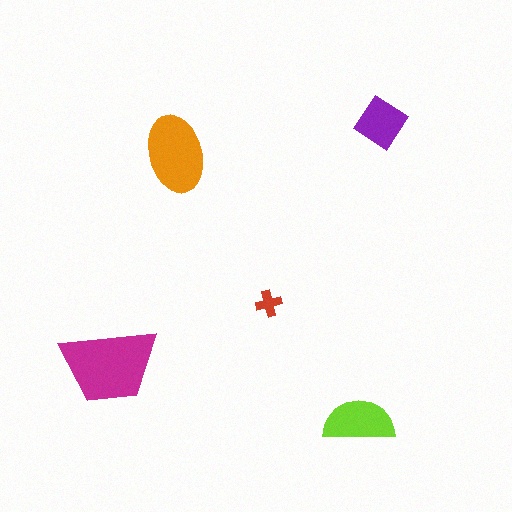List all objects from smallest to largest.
The red cross, the purple diamond, the lime semicircle, the orange ellipse, the magenta trapezoid.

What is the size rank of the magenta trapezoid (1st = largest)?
1st.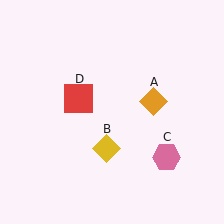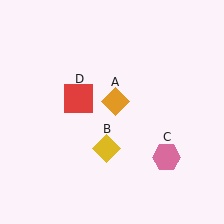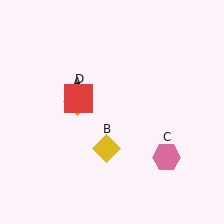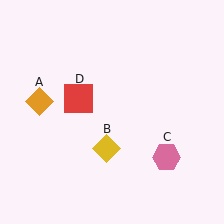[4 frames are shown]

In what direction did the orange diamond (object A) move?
The orange diamond (object A) moved left.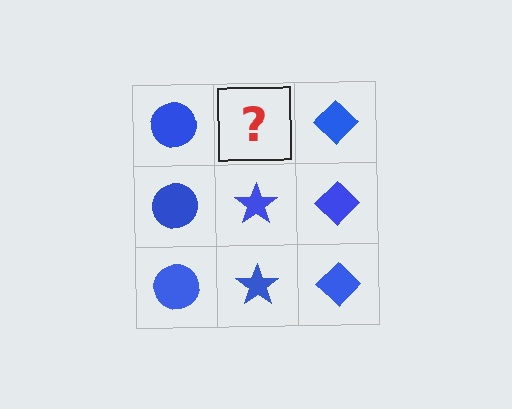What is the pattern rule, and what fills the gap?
The rule is that each column has a consistent shape. The gap should be filled with a blue star.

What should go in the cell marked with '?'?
The missing cell should contain a blue star.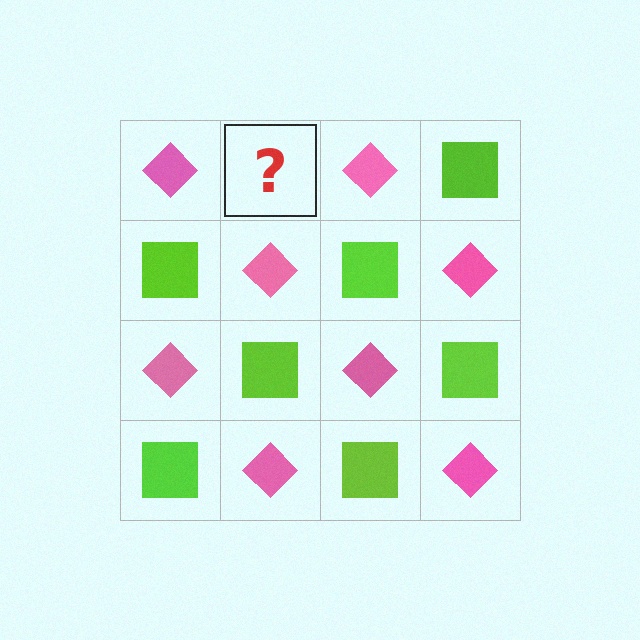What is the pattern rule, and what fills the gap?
The rule is that it alternates pink diamond and lime square in a checkerboard pattern. The gap should be filled with a lime square.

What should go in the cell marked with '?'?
The missing cell should contain a lime square.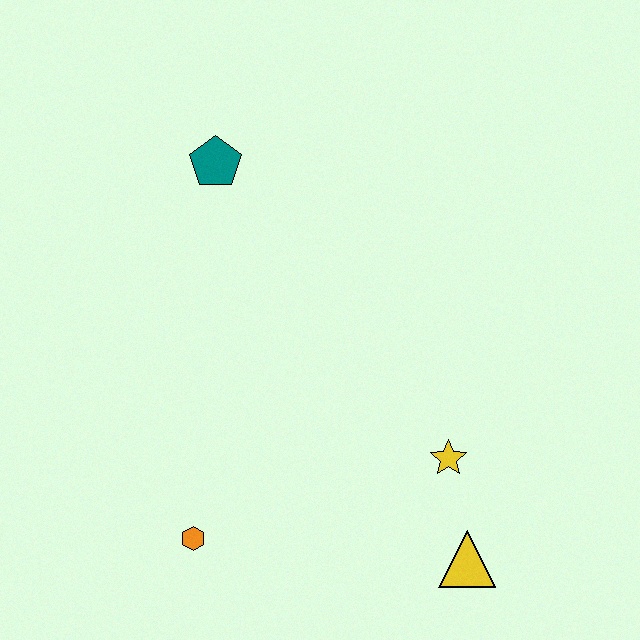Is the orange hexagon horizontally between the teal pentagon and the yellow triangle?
No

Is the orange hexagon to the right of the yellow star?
No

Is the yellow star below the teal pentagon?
Yes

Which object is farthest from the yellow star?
The teal pentagon is farthest from the yellow star.